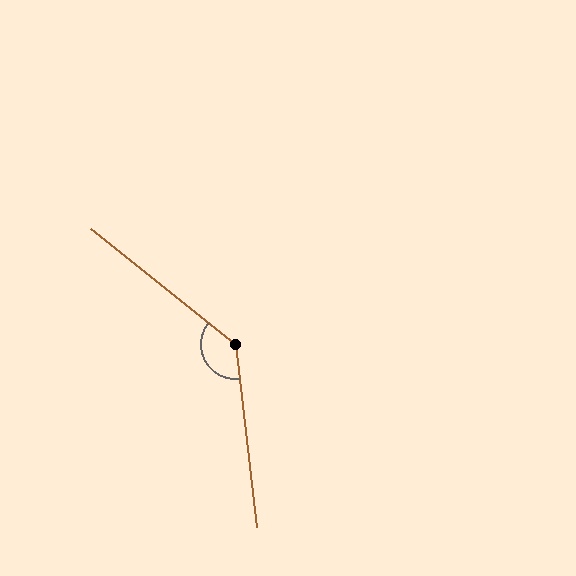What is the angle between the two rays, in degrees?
Approximately 135 degrees.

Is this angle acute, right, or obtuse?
It is obtuse.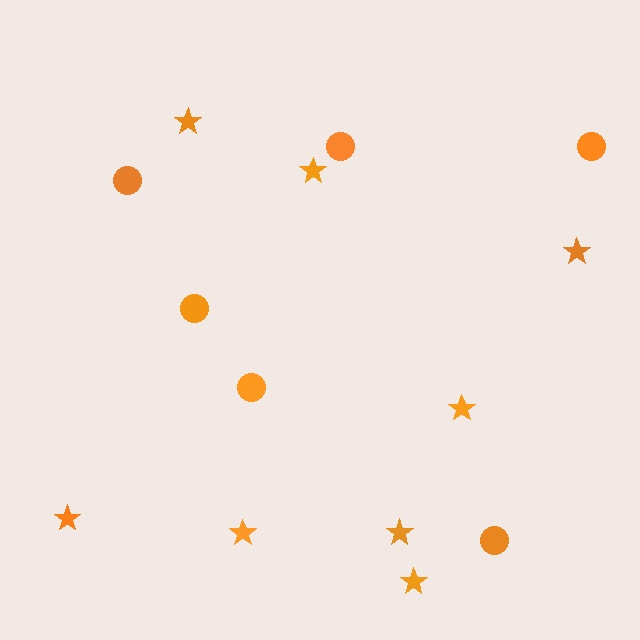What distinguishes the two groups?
There are 2 groups: one group of circles (6) and one group of stars (8).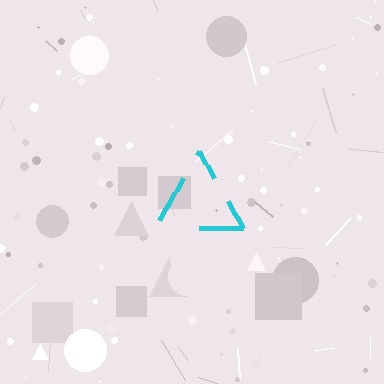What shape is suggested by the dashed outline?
The dashed outline suggests a triangle.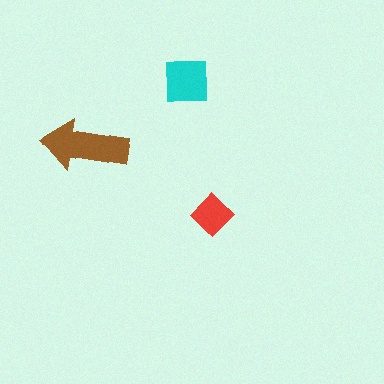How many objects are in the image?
There are 3 objects in the image.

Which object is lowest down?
The red diamond is bottommost.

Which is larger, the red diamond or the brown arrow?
The brown arrow.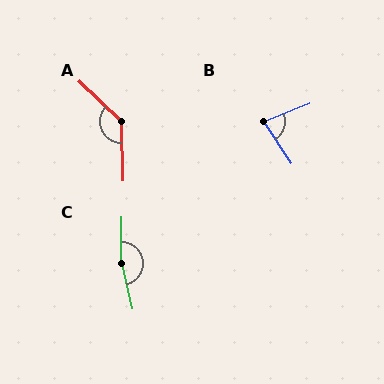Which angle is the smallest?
B, at approximately 78 degrees.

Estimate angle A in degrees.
Approximately 135 degrees.